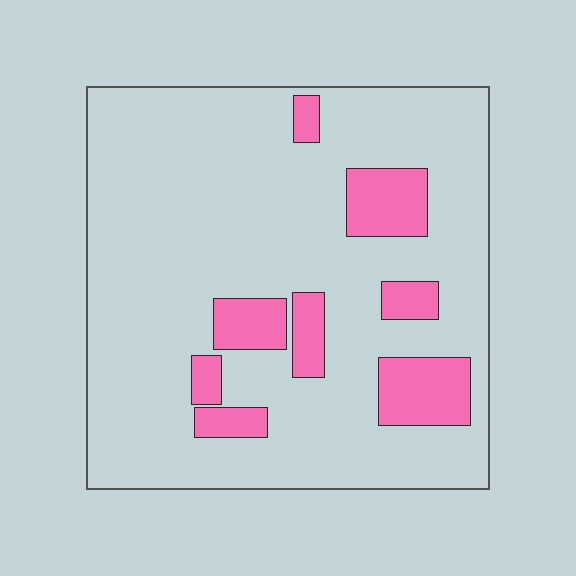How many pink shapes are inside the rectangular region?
8.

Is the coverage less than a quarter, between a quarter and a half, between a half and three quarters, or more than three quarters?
Less than a quarter.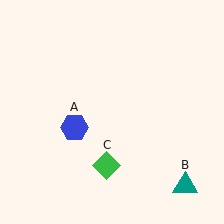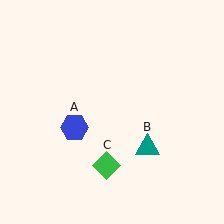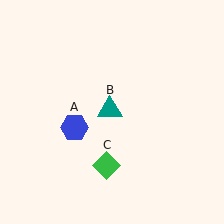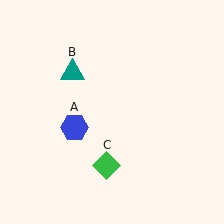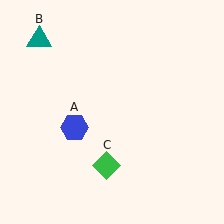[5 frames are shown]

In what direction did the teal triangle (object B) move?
The teal triangle (object B) moved up and to the left.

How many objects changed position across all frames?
1 object changed position: teal triangle (object B).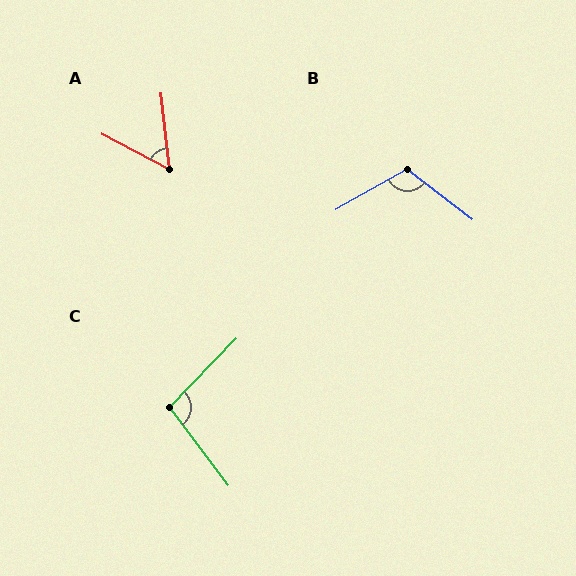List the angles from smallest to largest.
A (56°), C (99°), B (113°).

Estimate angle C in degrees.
Approximately 99 degrees.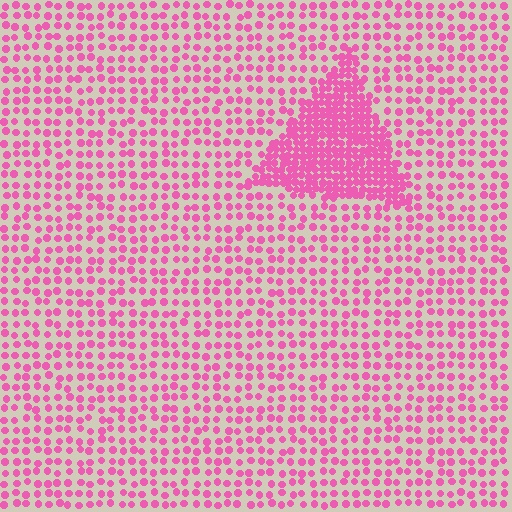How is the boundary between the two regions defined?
The boundary is defined by a change in element density (approximately 2.6x ratio). All elements are the same color, size, and shape.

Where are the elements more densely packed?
The elements are more densely packed inside the triangle boundary.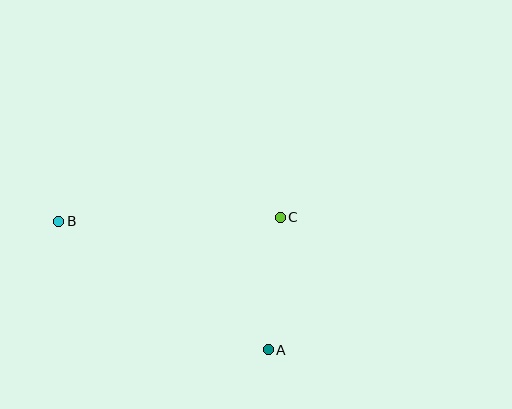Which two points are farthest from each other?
Points A and B are farthest from each other.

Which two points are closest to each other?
Points A and C are closest to each other.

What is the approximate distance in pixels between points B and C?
The distance between B and C is approximately 221 pixels.